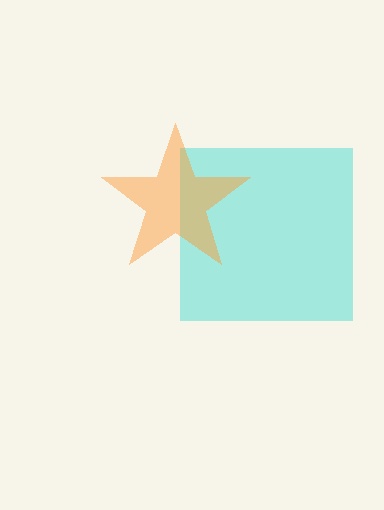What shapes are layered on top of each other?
The layered shapes are: a cyan square, an orange star.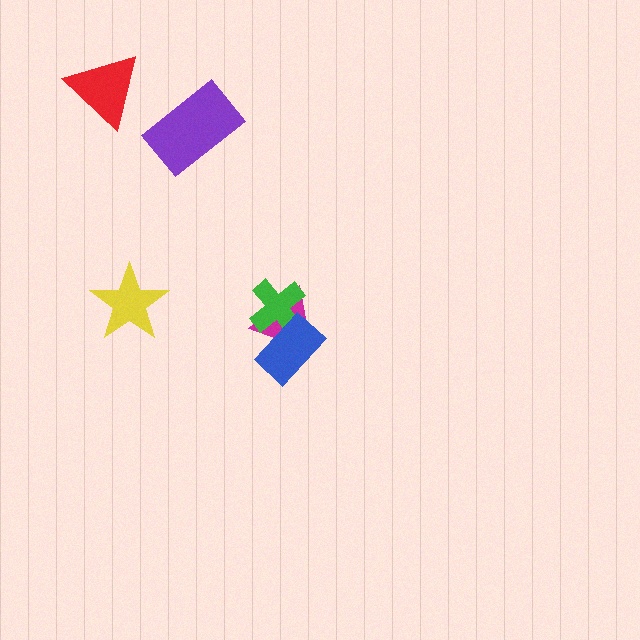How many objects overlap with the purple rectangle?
0 objects overlap with the purple rectangle.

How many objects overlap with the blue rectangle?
2 objects overlap with the blue rectangle.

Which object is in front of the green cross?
The blue rectangle is in front of the green cross.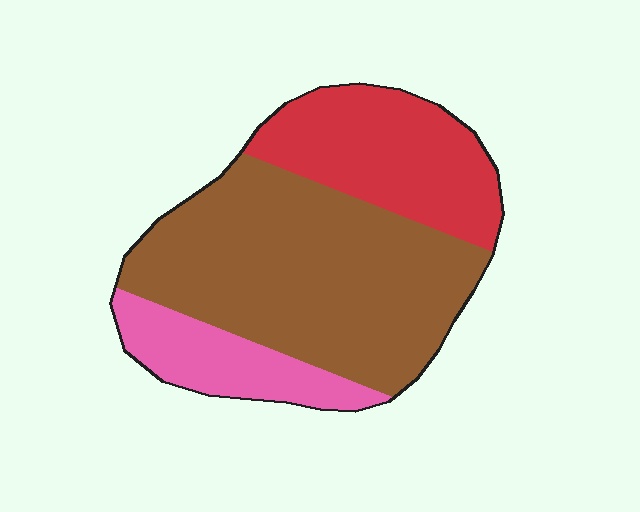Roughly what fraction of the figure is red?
Red takes up about one quarter (1/4) of the figure.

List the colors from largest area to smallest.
From largest to smallest: brown, red, pink.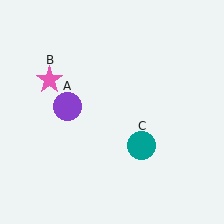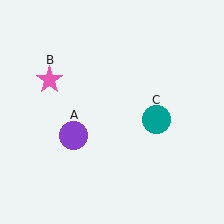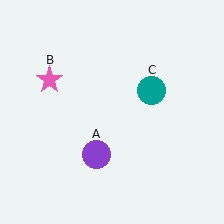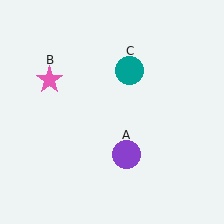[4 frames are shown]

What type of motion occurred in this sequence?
The purple circle (object A), teal circle (object C) rotated counterclockwise around the center of the scene.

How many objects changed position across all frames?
2 objects changed position: purple circle (object A), teal circle (object C).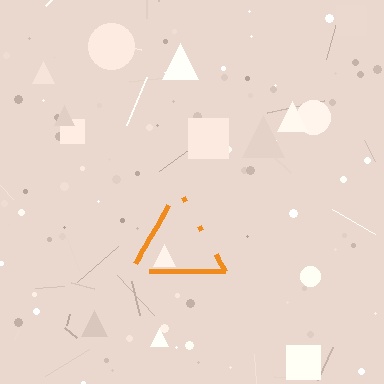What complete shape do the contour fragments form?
The contour fragments form a triangle.